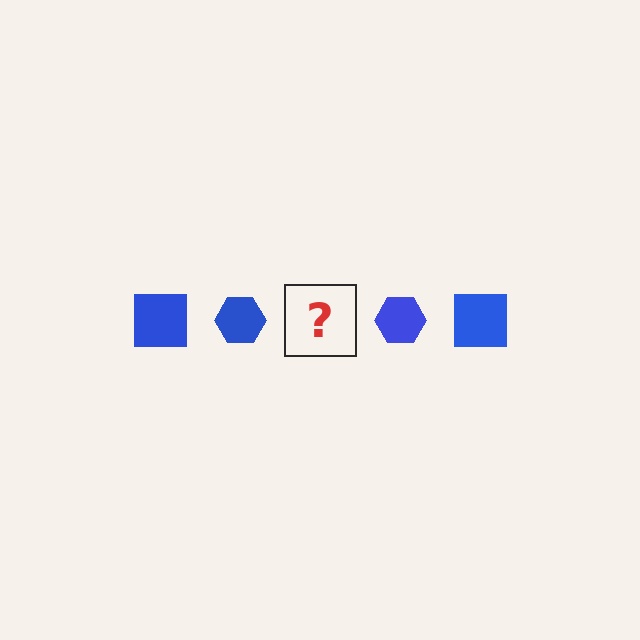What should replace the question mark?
The question mark should be replaced with a blue square.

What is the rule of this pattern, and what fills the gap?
The rule is that the pattern cycles through square, hexagon shapes in blue. The gap should be filled with a blue square.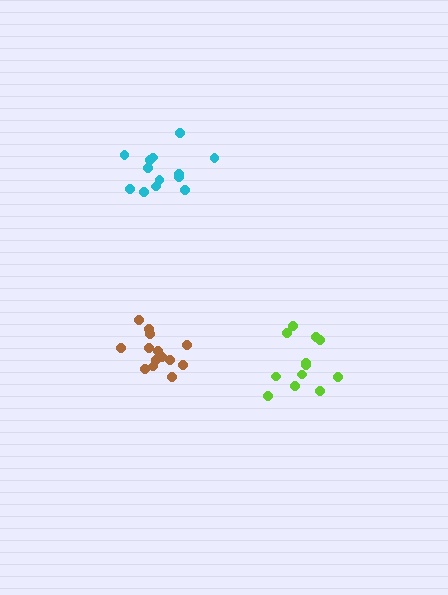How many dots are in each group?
Group 1: 14 dots, Group 2: 12 dots, Group 3: 13 dots (39 total).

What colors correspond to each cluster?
The clusters are colored: brown, lime, cyan.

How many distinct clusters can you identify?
There are 3 distinct clusters.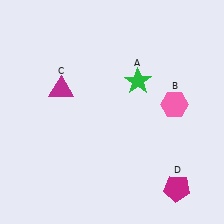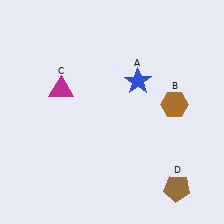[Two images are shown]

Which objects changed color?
A changed from green to blue. B changed from pink to brown. D changed from magenta to brown.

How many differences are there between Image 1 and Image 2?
There are 3 differences between the two images.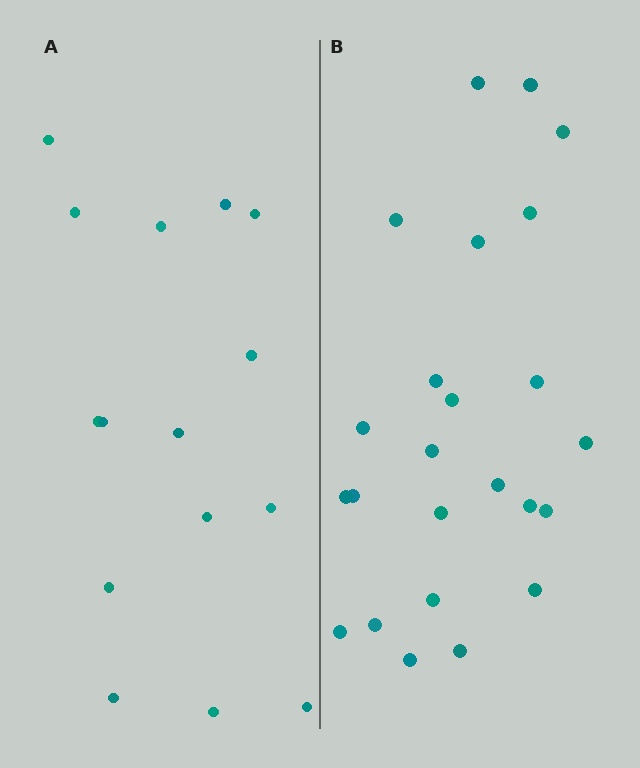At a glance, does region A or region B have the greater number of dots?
Region B (the right region) has more dots.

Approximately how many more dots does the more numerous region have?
Region B has roughly 8 or so more dots than region A.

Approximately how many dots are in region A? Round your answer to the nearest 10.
About 20 dots. (The exact count is 15, which rounds to 20.)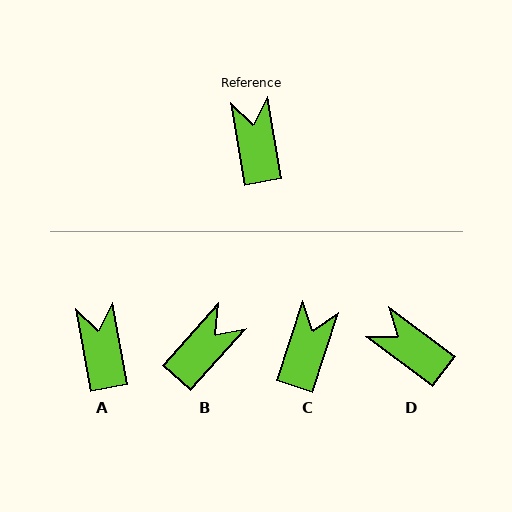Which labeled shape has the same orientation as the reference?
A.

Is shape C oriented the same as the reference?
No, it is off by about 28 degrees.